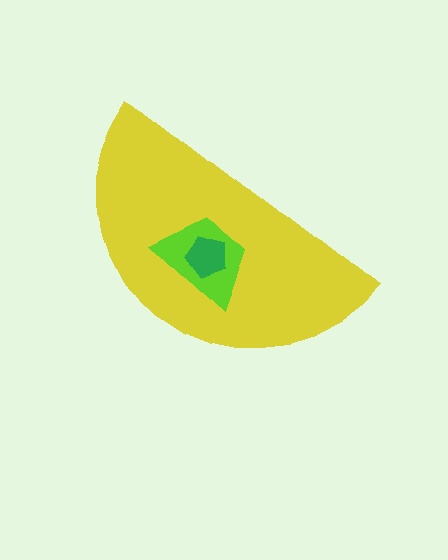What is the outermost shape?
The yellow semicircle.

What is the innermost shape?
The green pentagon.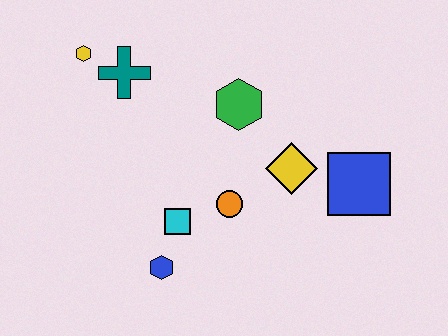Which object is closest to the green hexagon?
The yellow diamond is closest to the green hexagon.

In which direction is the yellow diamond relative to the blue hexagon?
The yellow diamond is to the right of the blue hexagon.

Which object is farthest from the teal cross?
The blue square is farthest from the teal cross.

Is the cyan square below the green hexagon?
Yes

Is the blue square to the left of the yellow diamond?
No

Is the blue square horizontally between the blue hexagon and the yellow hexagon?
No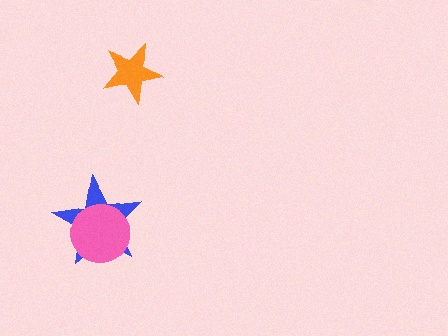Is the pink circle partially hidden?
No, no other shape covers it.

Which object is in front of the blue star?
The pink circle is in front of the blue star.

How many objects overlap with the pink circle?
1 object overlaps with the pink circle.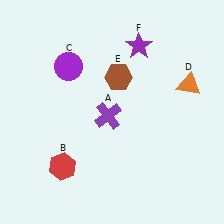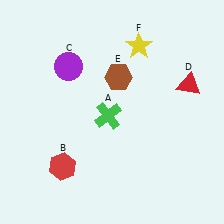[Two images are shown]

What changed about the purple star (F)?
In Image 1, F is purple. In Image 2, it changed to yellow.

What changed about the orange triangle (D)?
In Image 1, D is orange. In Image 2, it changed to red.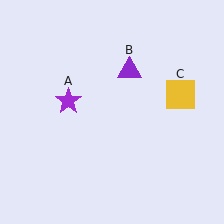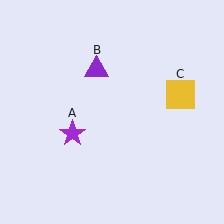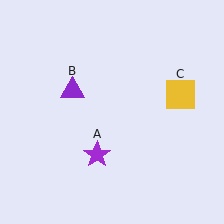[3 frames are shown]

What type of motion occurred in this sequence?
The purple star (object A), purple triangle (object B) rotated counterclockwise around the center of the scene.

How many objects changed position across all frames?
2 objects changed position: purple star (object A), purple triangle (object B).